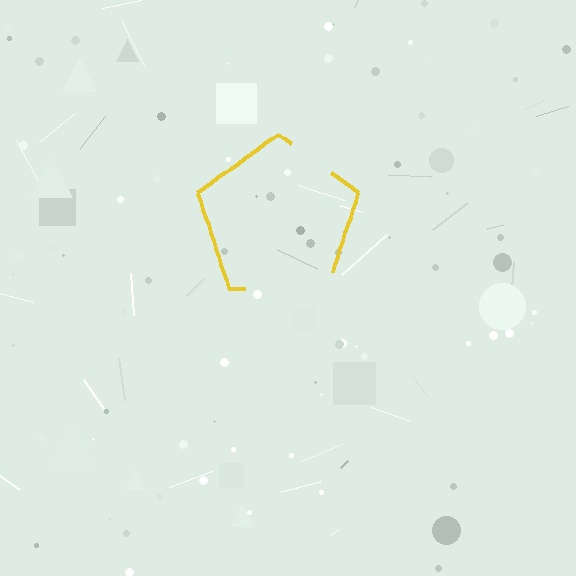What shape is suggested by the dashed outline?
The dashed outline suggests a pentagon.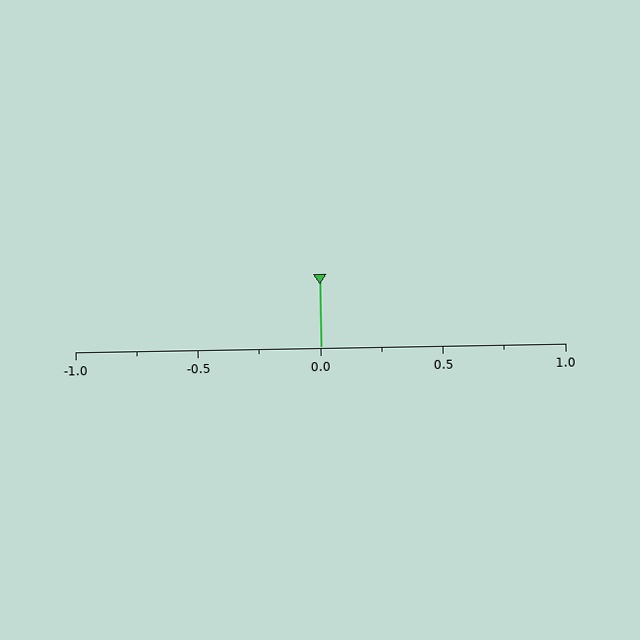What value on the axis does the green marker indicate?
The marker indicates approximately 0.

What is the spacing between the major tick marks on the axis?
The major ticks are spaced 0.5 apart.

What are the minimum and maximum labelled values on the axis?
The axis runs from -1.0 to 1.0.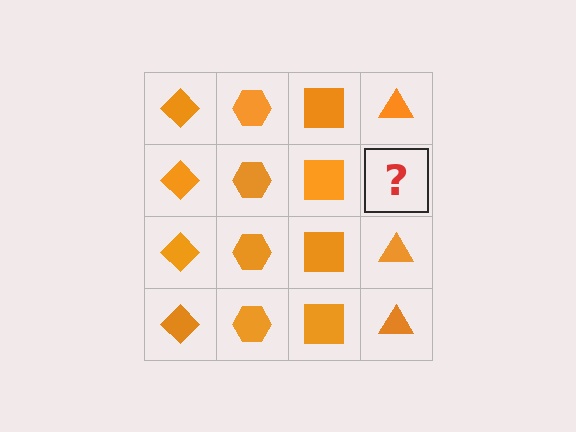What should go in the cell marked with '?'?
The missing cell should contain an orange triangle.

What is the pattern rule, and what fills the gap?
The rule is that each column has a consistent shape. The gap should be filled with an orange triangle.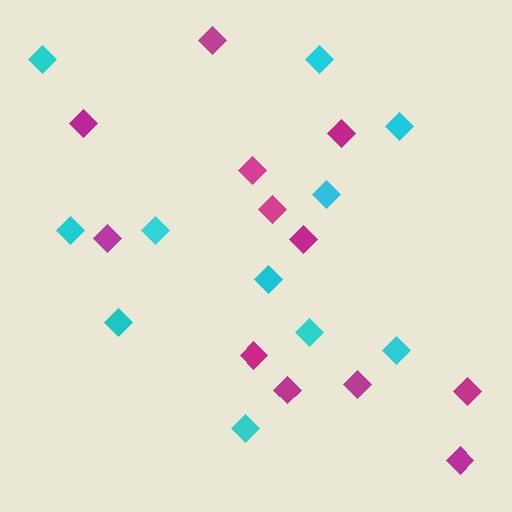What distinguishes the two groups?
There are 2 groups: one group of cyan diamonds (11) and one group of magenta diamonds (12).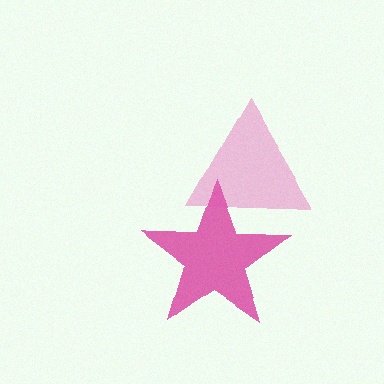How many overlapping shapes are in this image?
There are 2 overlapping shapes in the image.